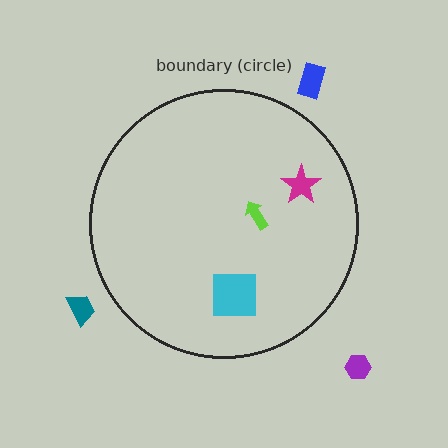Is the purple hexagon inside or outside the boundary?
Outside.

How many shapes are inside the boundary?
3 inside, 3 outside.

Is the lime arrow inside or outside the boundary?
Inside.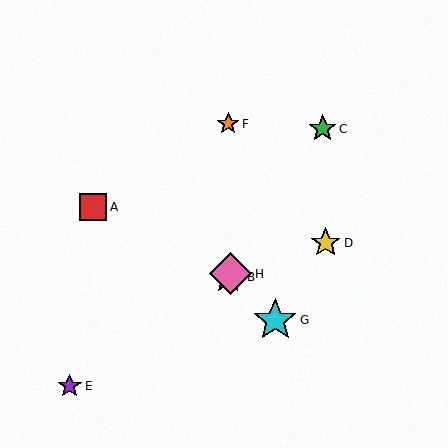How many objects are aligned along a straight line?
3 objects (B, C, H) are aligned along a straight line.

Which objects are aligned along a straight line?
Objects B, C, H are aligned along a straight line.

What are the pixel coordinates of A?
Object A is at (93, 207).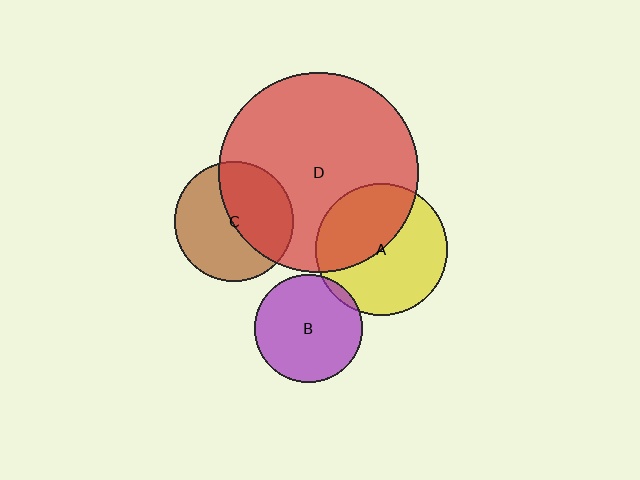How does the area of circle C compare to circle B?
Approximately 1.2 times.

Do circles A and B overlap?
Yes.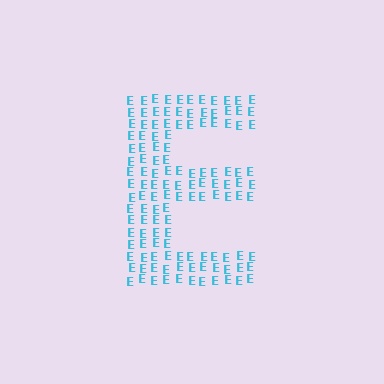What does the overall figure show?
The overall figure shows the letter E.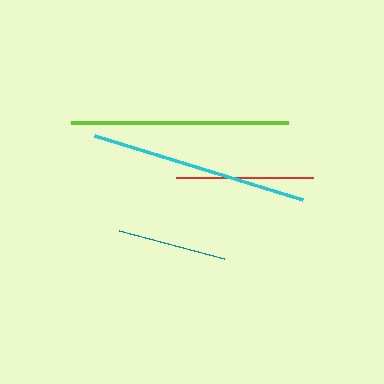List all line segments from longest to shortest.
From longest to shortest: cyan, lime, red, teal.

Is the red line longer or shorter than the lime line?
The lime line is longer than the red line.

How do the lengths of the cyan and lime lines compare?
The cyan and lime lines are approximately the same length.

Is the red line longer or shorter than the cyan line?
The cyan line is longer than the red line.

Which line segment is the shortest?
The teal line is the shortest at approximately 109 pixels.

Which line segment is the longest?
The cyan line is the longest at approximately 217 pixels.